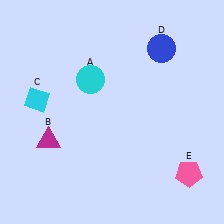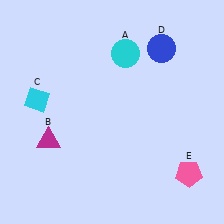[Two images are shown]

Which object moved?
The cyan circle (A) moved right.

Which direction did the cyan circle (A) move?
The cyan circle (A) moved right.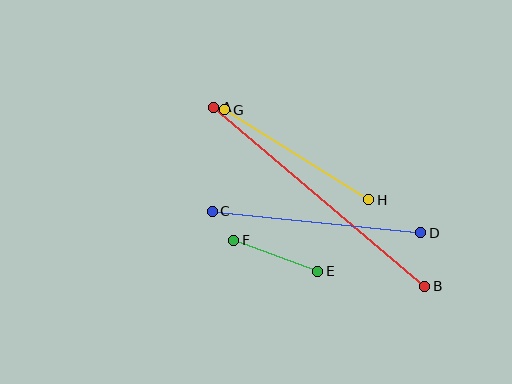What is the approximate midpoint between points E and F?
The midpoint is at approximately (276, 256) pixels.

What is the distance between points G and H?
The distance is approximately 170 pixels.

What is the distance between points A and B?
The distance is approximately 277 pixels.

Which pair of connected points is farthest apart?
Points A and B are farthest apart.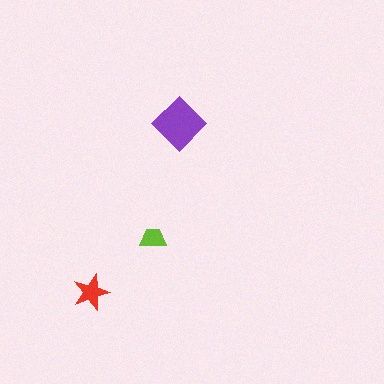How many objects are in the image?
There are 3 objects in the image.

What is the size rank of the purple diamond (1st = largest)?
1st.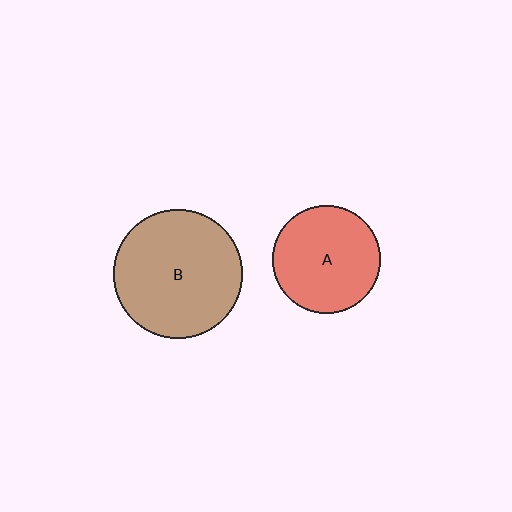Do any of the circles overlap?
No, none of the circles overlap.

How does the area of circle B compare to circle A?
Approximately 1.4 times.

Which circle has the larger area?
Circle B (brown).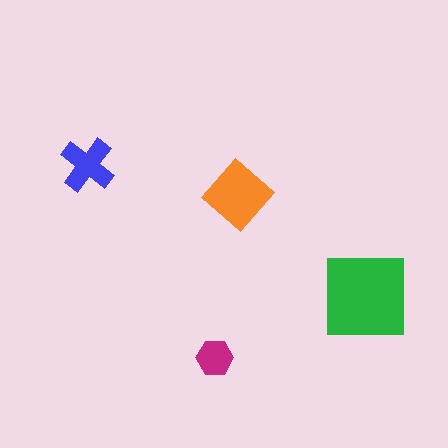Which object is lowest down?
The magenta hexagon is bottommost.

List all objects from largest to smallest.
The green square, the orange diamond, the blue cross, the magenta hexagon.